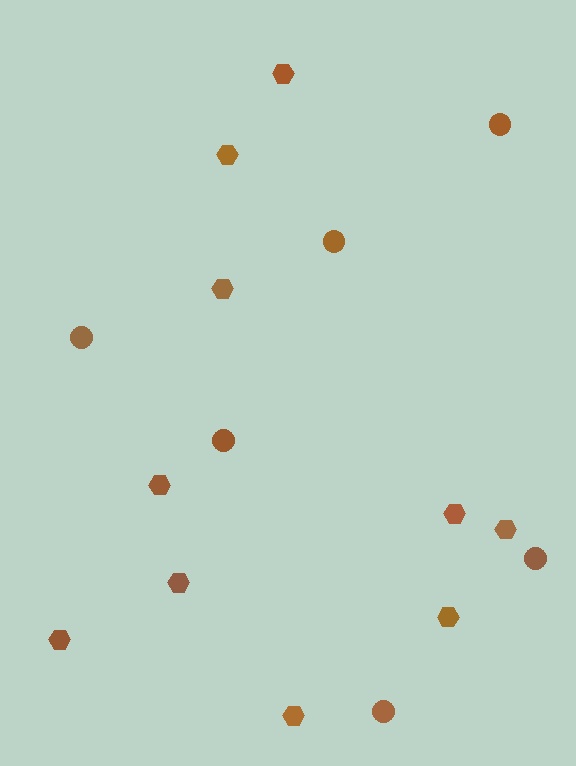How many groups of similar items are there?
There are 2 groups: one group of hexagons (10) and one group of circles (6).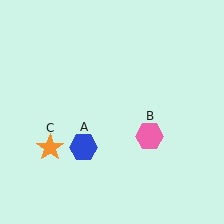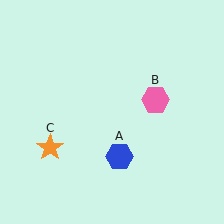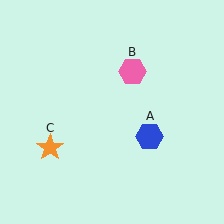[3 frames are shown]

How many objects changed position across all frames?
2 objects changed position: blue hexagon (object A), pink hexagon (object B).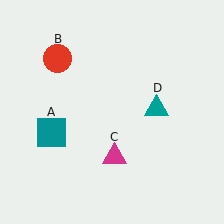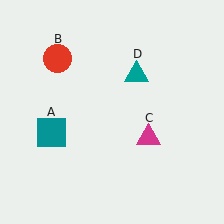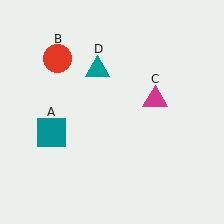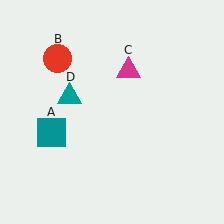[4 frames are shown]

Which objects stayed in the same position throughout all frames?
Teal square (object A) and red circle (object B) remained stationary.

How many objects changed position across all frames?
2 objects changed position: magenta triangle (object C), teal triangle (object D).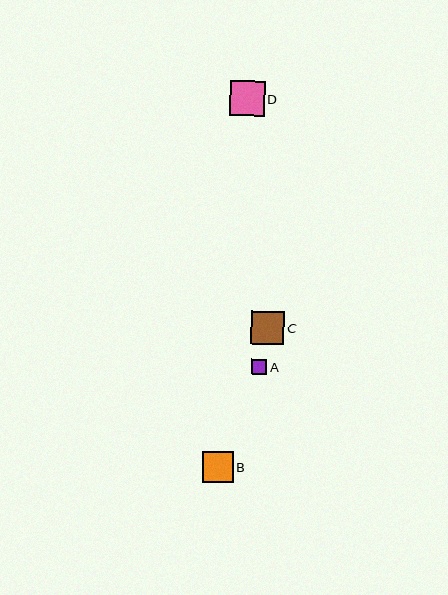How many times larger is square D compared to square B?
Square D is approximately 1.1 times the size of square B.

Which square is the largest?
Square D is the largest with a size of approximately 35 pixels.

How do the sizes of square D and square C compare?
Square D and square C are approximately the same size.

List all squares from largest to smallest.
From largest to smallest: D, C, B, A.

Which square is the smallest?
Square A is the smallest with a size of approximately 15 pixels.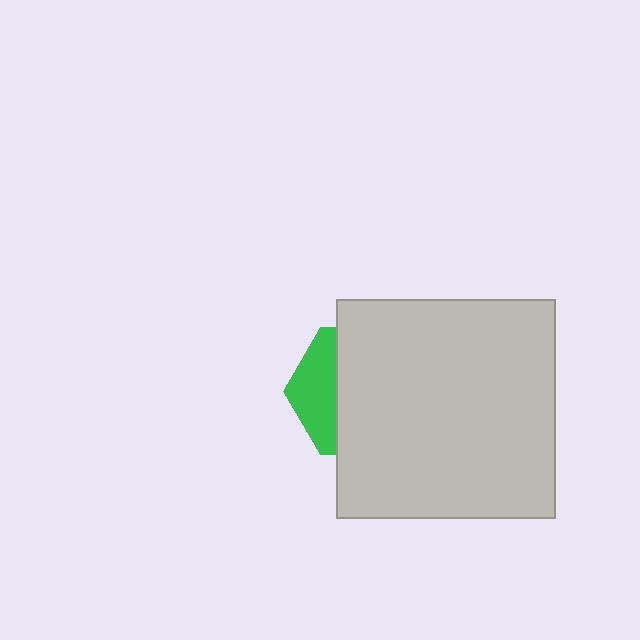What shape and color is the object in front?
The object in front is a light gray rectangle.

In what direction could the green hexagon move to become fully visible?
The green hexagon could move left. That would shift it out from behind the light gray rectangle entirely.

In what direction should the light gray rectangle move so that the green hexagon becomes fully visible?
The light gray rectangle should move right. That is the shortest direction to clear the overlap and leave the green hexagon fully visible.